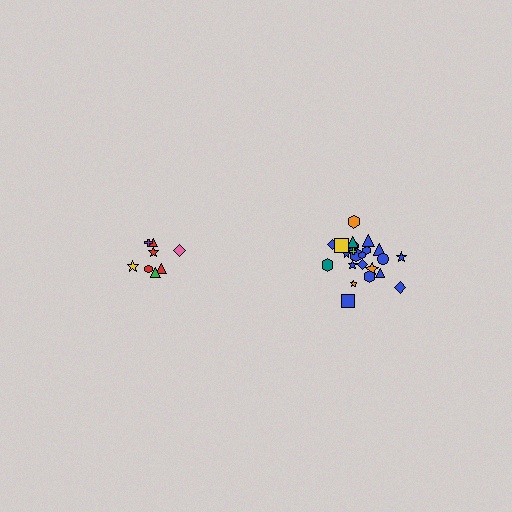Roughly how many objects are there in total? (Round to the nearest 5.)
Roughly 35 objects in total.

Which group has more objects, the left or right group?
The right group.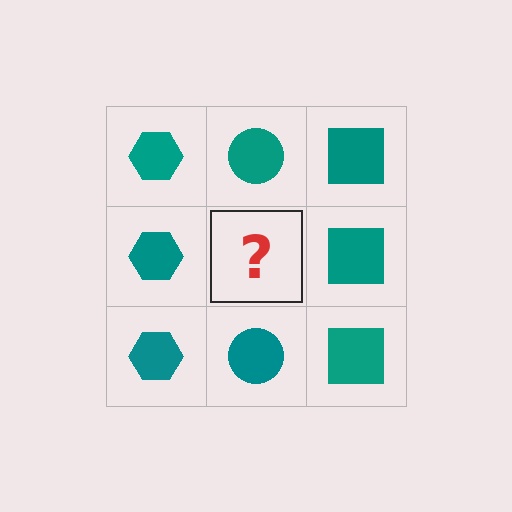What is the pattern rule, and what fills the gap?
The rule is that each column has a consistent shape. The gap should be filled with a teal circle.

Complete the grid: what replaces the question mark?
The question mark should be replaced with a teal circle.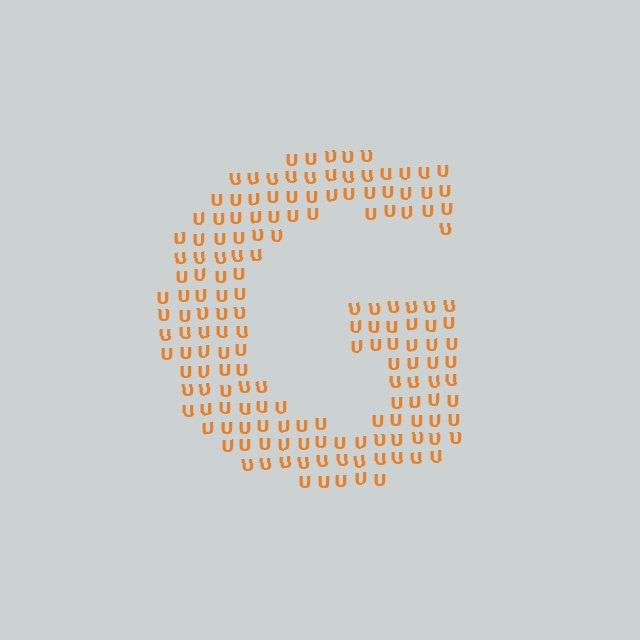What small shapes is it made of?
It is made of small letter U's.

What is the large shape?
The large shape is the letter G.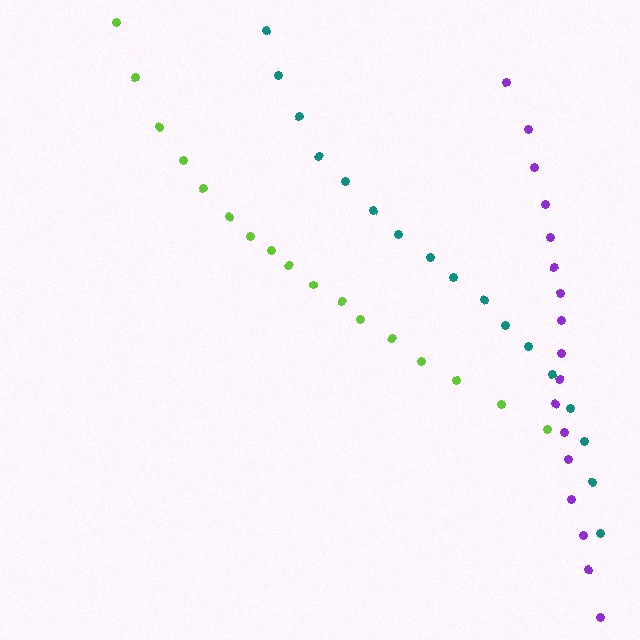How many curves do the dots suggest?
There are 3 distinct paths.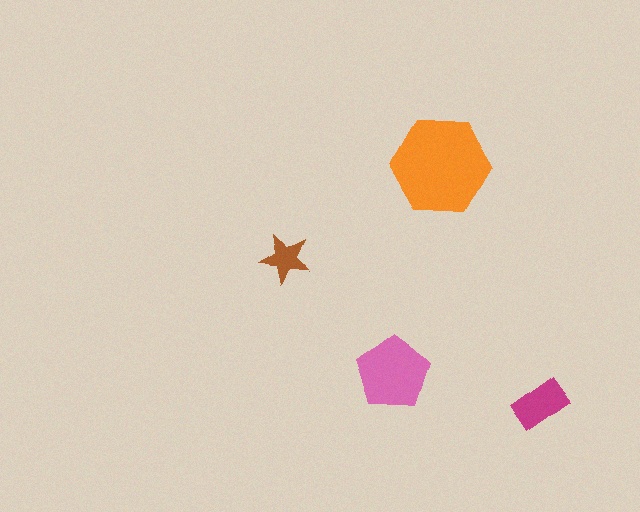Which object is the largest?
The orange hexagon.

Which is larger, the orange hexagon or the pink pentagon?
The orange hexagon.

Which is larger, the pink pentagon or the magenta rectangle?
The pink pentagon.